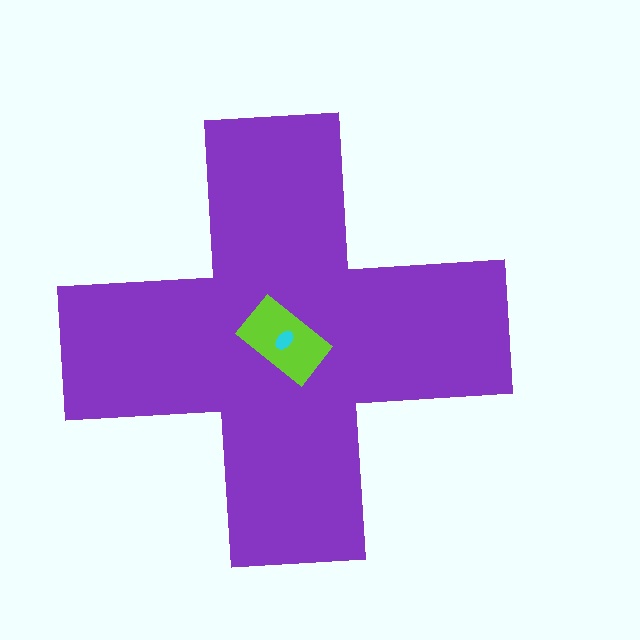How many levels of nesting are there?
3.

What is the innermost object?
The cyan ellipse.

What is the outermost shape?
The purple cross.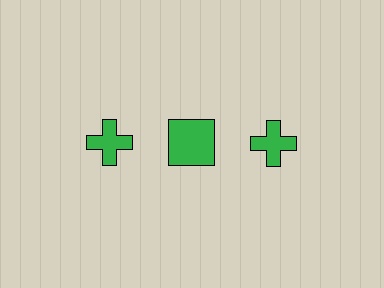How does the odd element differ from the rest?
It has a different shape: square instead of cross.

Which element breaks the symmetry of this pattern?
The green square in the top row, second from left column breaks the symmetry. All other shapes are green crosses.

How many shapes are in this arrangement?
There are 3 shapes arranged in a grid pattern.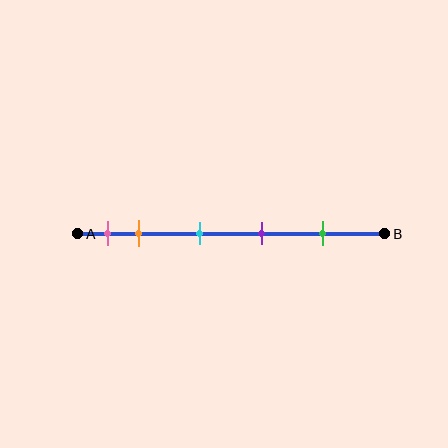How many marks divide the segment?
There are 5 marks dividing the segment.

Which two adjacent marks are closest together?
The pink and orange marks are the closest adjacent pair.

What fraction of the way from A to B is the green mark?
The green mark is approximately 80% (0.8) of the way from A to B.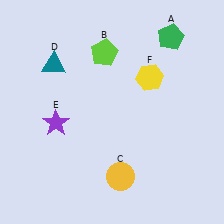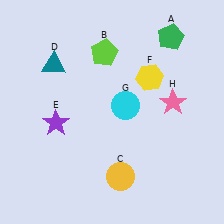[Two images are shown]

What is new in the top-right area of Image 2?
A cyan circle (G) was added in the top-right area of Image 2.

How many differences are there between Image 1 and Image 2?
There are 2 differences between the two images.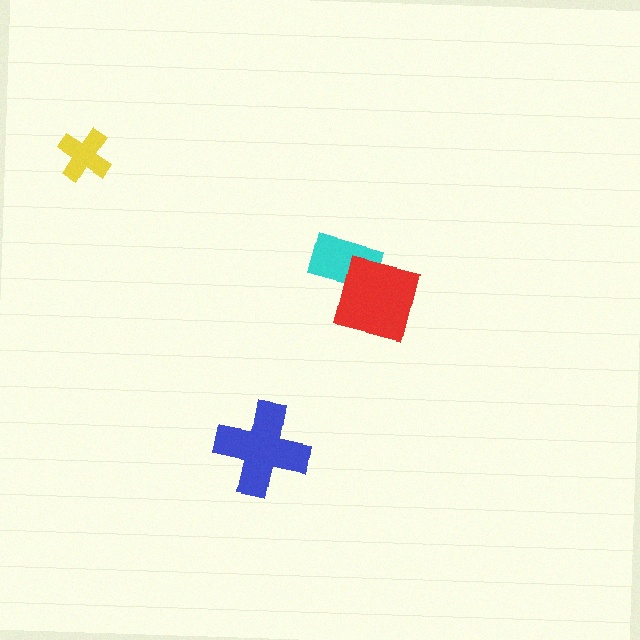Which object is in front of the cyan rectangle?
The red square is in front of the cyan rectangle.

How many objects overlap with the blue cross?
0 objects overlap with the blue cross.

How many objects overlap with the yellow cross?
0 objects overlap with the yellow cross.